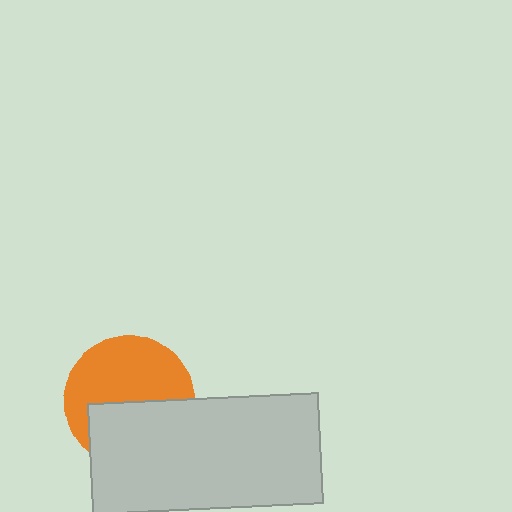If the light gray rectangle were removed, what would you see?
You would see the complete orange circle.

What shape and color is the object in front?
The object in front is a light gray rectangle.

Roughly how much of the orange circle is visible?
About half of it is visible (roughly 57%).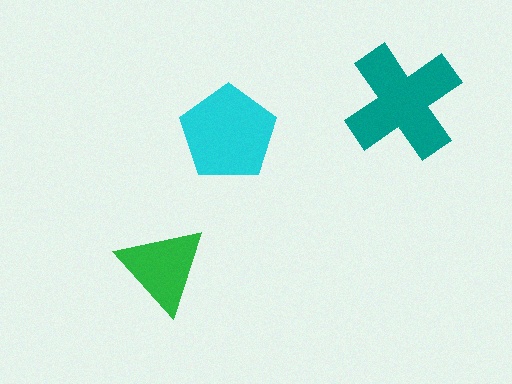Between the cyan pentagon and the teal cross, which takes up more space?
The teal cross.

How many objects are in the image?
There are 3 objects in the image.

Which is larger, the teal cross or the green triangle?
The teal cross.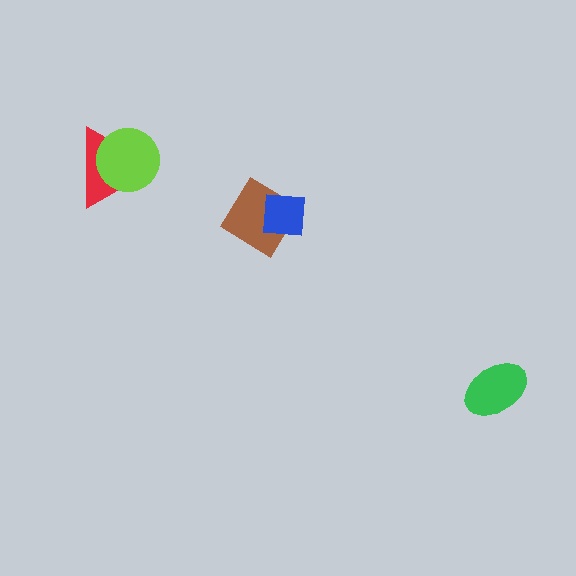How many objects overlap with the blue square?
1 object overlaps with the blue square.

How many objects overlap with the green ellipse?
0 objects overlap with the green ellipse.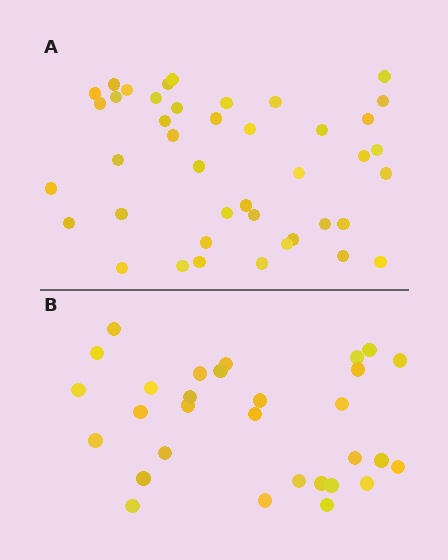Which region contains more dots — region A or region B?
Region A (the top region) has more dots.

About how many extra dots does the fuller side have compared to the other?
Region A has roughly 12 or so more dots than region B.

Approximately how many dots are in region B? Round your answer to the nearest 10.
About 30 dots.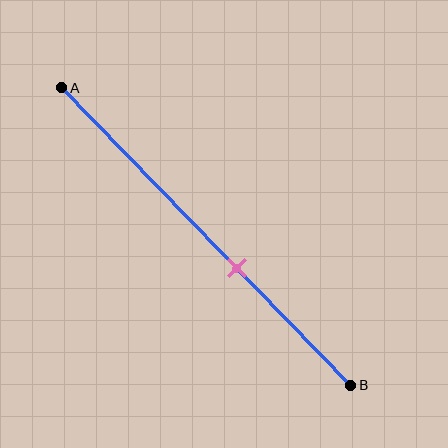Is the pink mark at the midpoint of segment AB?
No, the mark is at about 60% from A, not at the 50% midpoint.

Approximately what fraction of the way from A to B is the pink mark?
The pink mark is approximately 60% of the way from A to B.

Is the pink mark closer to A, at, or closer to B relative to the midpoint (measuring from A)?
The pink mark is closer to point B than the midpoint of segment AB.